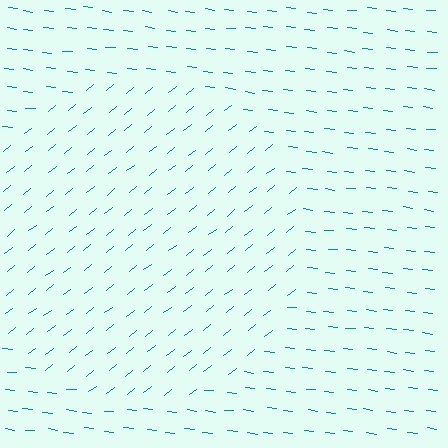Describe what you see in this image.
The image is filled with small teal line segments. A circle region in the image has lines oriented differently from the surrounding lines, creating a visible texture boundary.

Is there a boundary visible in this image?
Yes, there is a texture boundary formed by a change in line orientation.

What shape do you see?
I see a circle.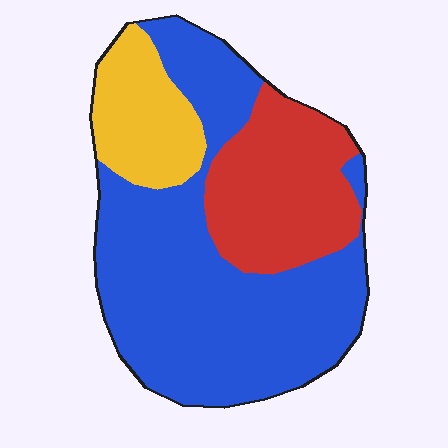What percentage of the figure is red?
Red covers about 25% of the figure.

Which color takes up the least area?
Yellow, at roughly 15%.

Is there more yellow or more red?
Red.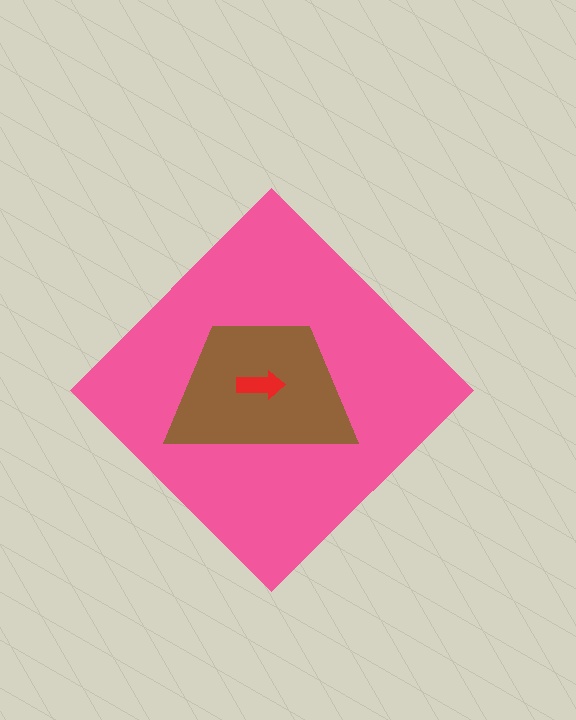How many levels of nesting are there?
3.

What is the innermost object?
The red arrow.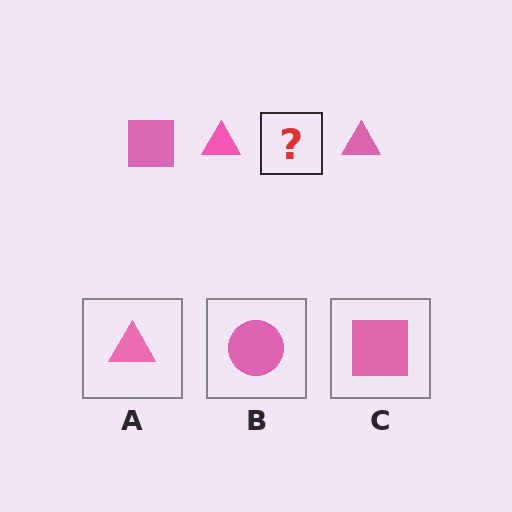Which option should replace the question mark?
Option C.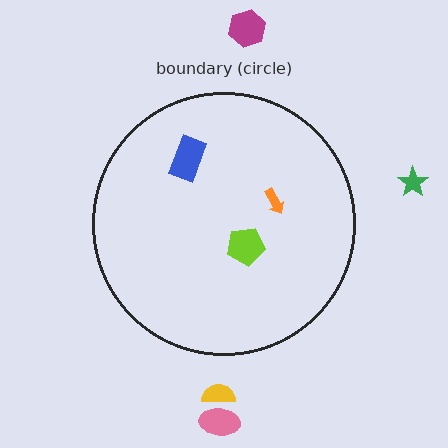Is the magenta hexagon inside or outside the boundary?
Outside.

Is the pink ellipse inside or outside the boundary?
Outside.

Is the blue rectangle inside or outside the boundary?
Inside.